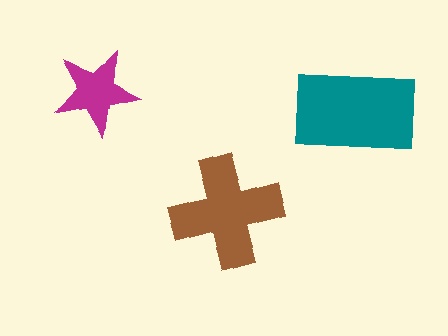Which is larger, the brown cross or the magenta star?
The brown cross.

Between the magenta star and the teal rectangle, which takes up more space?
The teal rectangle.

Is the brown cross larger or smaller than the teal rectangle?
Smaller.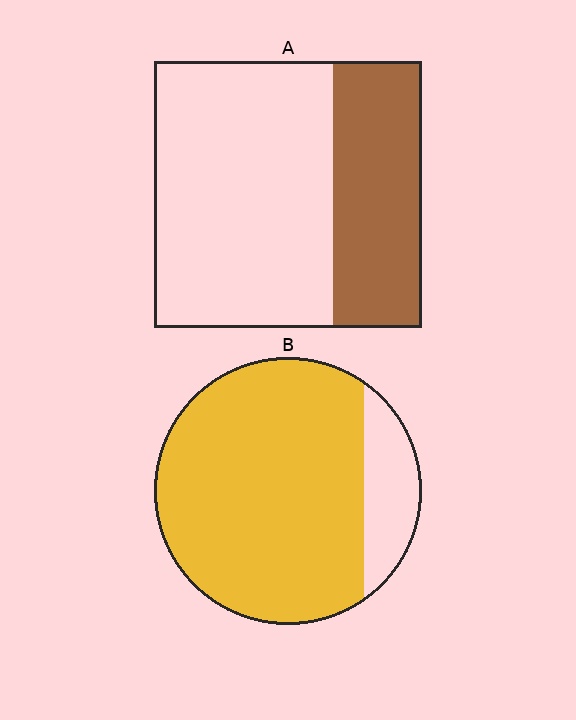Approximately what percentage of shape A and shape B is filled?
A is approximately 35% and B is approximately 85%.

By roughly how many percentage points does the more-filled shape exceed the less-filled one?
By roughly 50 percentage points (B over A).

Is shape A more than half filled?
No.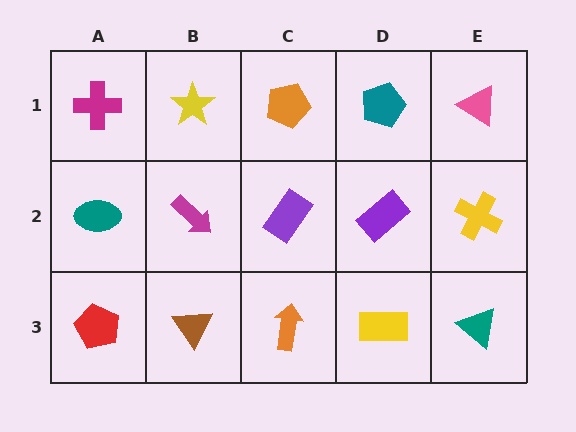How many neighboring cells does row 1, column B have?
3.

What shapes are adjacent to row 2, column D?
A teal pentagon (row 1, column D), a yellow rectangle (row 3, column D), a purple rectangle (row 2, column C), a yellow cross (row 2, column E).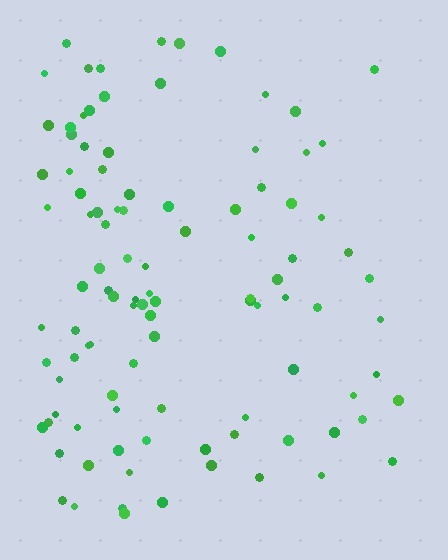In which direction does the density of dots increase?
From right to left, with the left side densest.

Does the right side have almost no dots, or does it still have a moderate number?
Still a moderate number, just noticeably fewer than the left.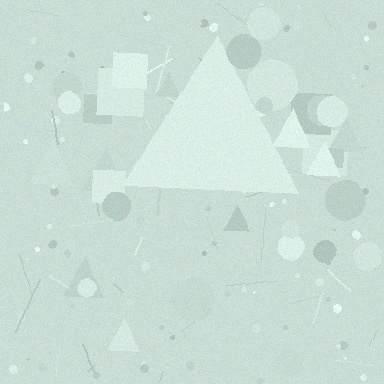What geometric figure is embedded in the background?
A triangle is embedded in the background.